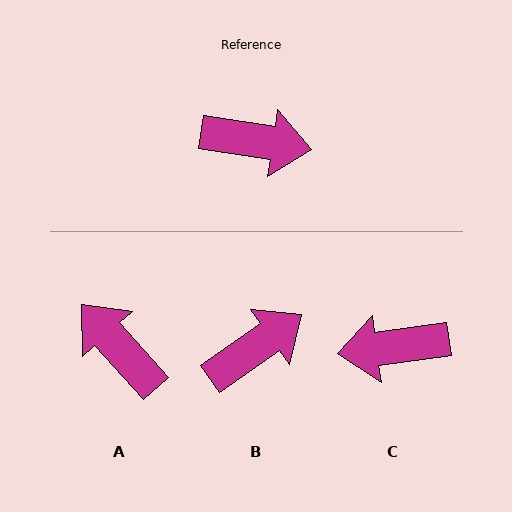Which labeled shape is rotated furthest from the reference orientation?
C, about 164 degrees away.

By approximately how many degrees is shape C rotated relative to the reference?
Approximately 164 degrees clockwise.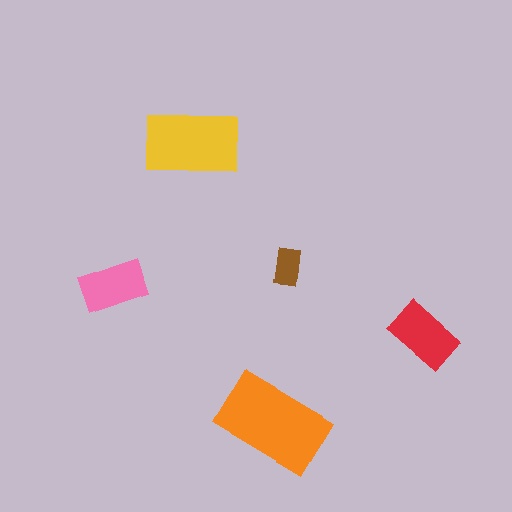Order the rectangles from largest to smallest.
the orange one, the yellow one, the red one, the pink one, the brown one.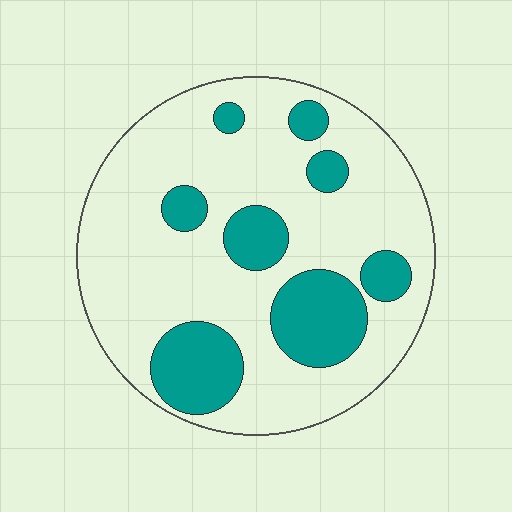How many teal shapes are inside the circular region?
8.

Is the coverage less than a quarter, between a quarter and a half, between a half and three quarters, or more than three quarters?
Less than a quarter.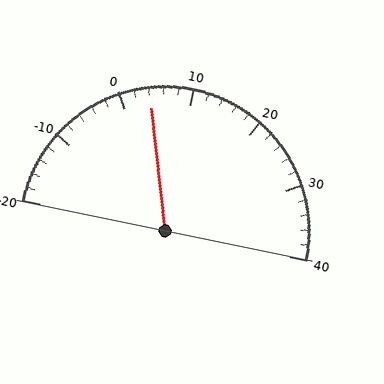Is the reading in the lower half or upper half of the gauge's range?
The reading is in the lower half of the range (-20 to 40).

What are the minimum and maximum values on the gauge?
The gauge ranges from -20 to 40.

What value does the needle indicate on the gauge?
The needle indicates approximately 4.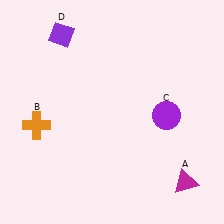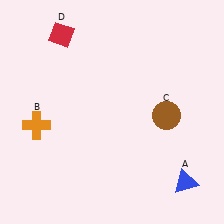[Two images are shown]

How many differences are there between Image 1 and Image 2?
There are 3 differences between the two images.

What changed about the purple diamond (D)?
In Image 1, D is purple. In Image 2, it changed to red.